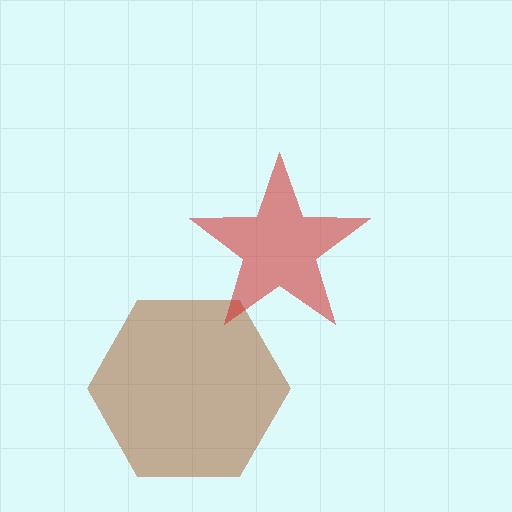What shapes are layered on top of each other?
The layered shapes are: a brown hexagon, a red star.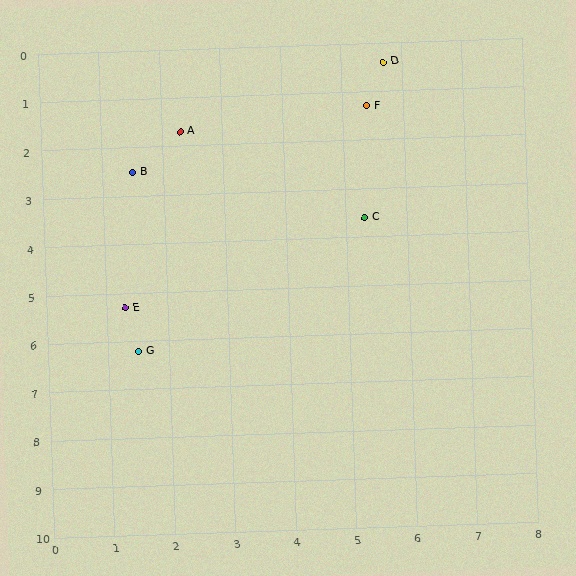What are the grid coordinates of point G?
Point G is at approximately (1.5, 6.2).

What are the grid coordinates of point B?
Point B is at approximately (1.5, 2.5).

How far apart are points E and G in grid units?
Points E and G are about 0.9 grid units apart.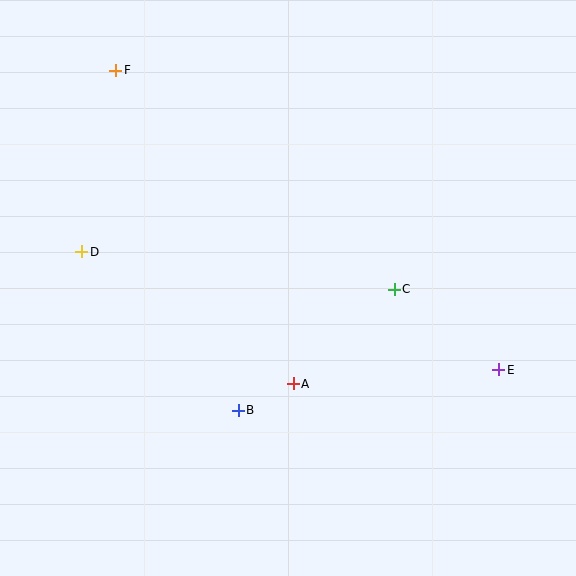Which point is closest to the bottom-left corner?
Point B is closest to the bottom-left corner.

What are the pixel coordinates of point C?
Point C is at (394, 289).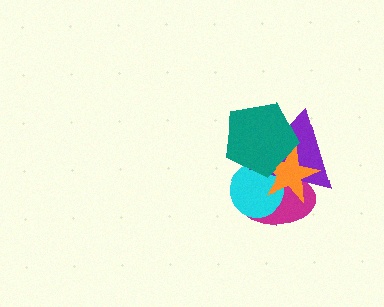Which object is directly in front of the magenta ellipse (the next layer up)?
The cyan circle is directly in front of the magenta ellipse.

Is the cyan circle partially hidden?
Yes, it is partially covered by another shape.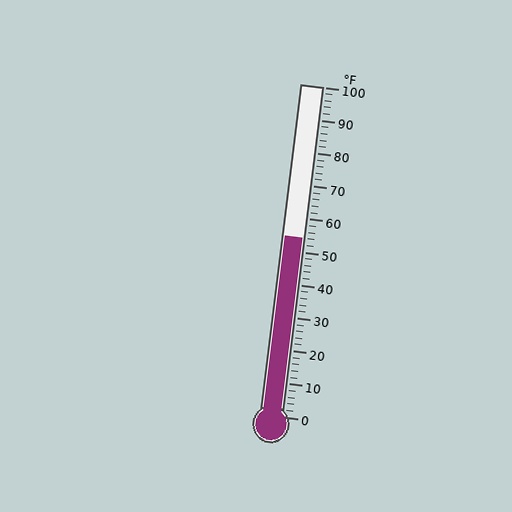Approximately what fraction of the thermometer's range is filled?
The thermometer is filled to approximately 55% of its range.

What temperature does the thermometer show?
The thermometer shows approximately 54°F.